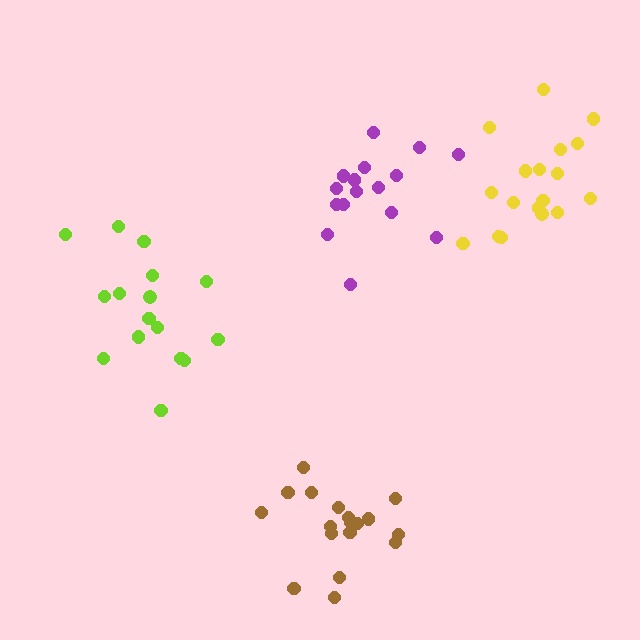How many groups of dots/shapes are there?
There are 4 groups.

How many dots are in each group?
Group 1: 18 dots, Group 2: 18 dots, Group 3: 16 dots, Group 4: 16 dots (68 total).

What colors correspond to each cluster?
The clusters are colored: brown, yellow, purple, lime.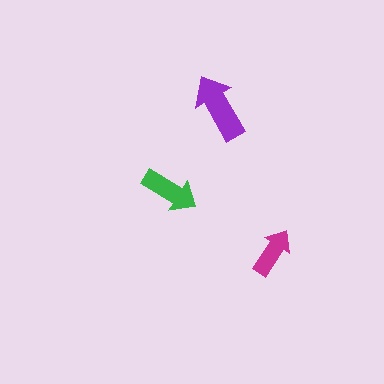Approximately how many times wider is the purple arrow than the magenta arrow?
About 1.5 times wider.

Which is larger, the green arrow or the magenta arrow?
The green one.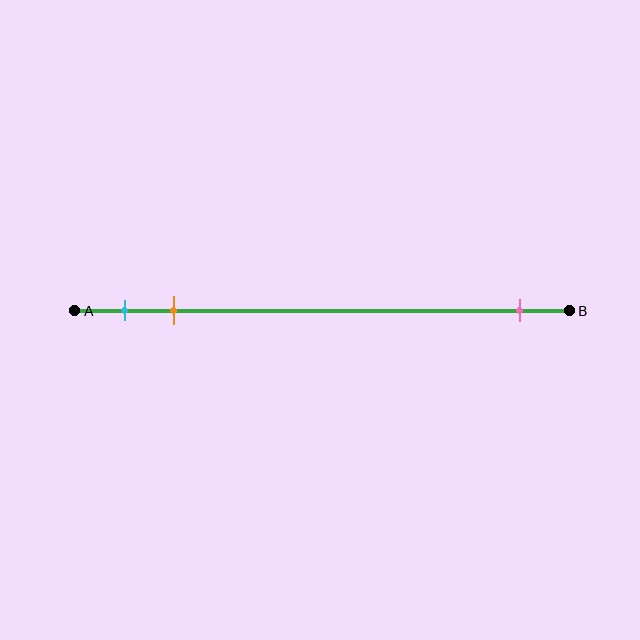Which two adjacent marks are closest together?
The cyan and orange marks are the closest adjacent pair.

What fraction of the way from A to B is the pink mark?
The pink mark is approximately 90% (0.9) of the way from A to B.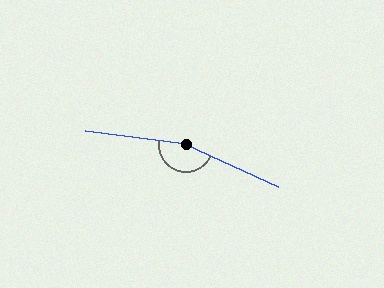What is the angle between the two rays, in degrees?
Approximately 163 degrees.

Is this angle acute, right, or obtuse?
It is obtuse.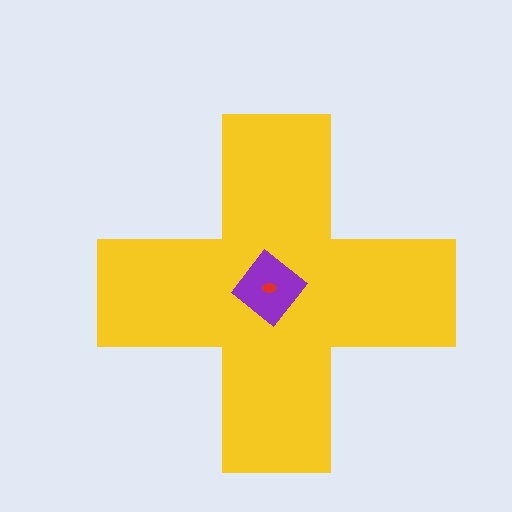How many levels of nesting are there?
3.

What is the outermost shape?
The yellow cross.